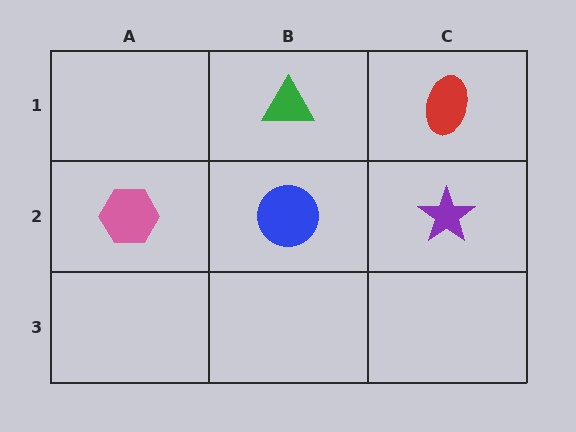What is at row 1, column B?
A green triangle.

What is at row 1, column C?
A red ellipse.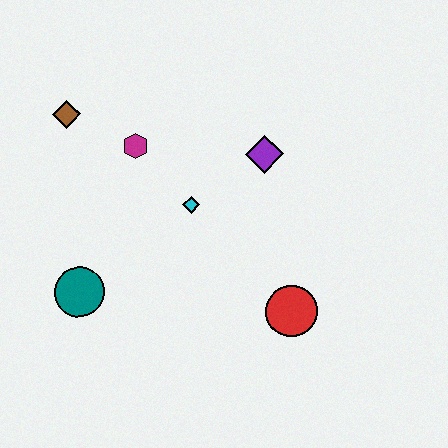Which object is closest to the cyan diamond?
The magenta hexagon is closest to the cyan diamond.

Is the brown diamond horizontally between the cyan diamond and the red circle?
No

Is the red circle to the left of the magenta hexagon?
No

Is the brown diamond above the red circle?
Yes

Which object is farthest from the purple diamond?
The teal circle is farthest from the purple diamond.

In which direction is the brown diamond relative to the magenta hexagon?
The brown diamond is to the left of the magenta hexagon.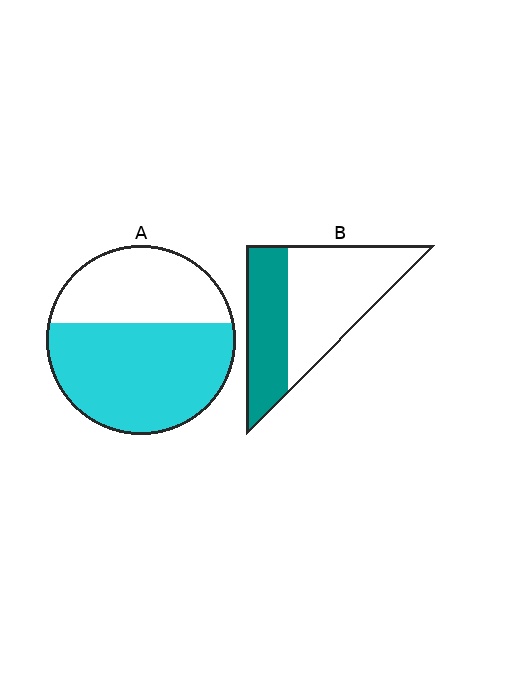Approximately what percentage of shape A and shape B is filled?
A is approximately 60% and B is approximately 40%.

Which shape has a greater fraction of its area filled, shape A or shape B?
Shape A.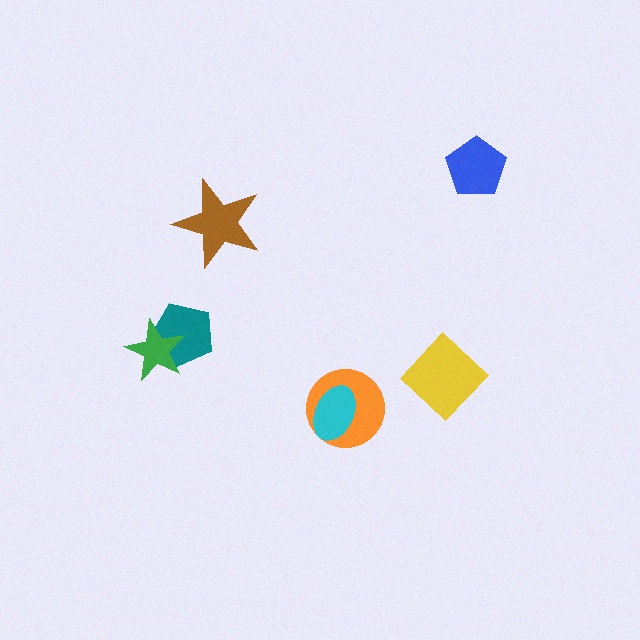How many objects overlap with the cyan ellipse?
1 object overlaps with the cyan ellipse.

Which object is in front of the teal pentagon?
The green star is in front of the teal pentagon.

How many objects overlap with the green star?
1 object overlaps with the green star.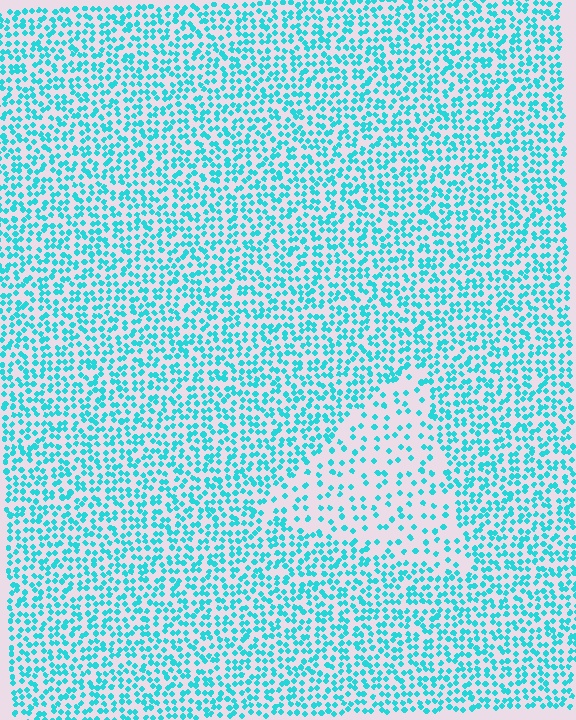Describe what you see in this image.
The image contains small cyan elements arranged at two different densities. A triangle-shaped region is visible where the elements are less densely packed than the surrounding area.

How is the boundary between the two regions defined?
The boundary is defined by a change in element density (approximately 2.3x ratio). All elements are the same color, size, and shape.